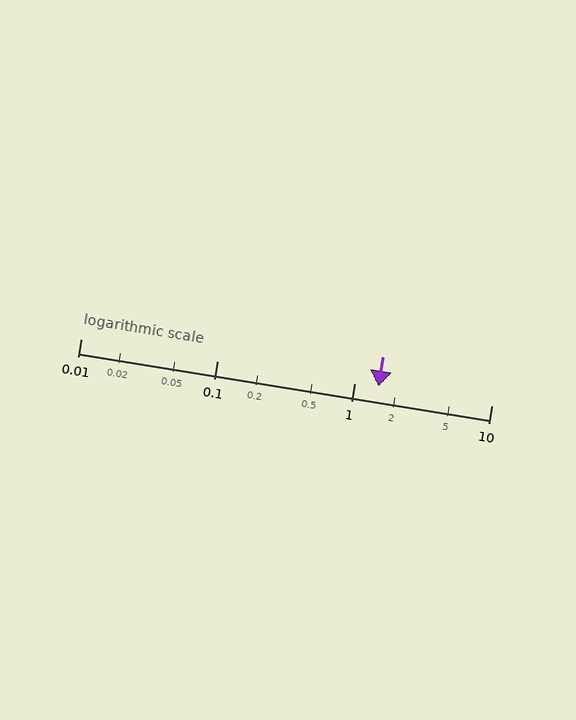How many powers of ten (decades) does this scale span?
The scale spans 3 decades, from 0.01 to 10.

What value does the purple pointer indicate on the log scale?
The pointer indicates approximately 1.5.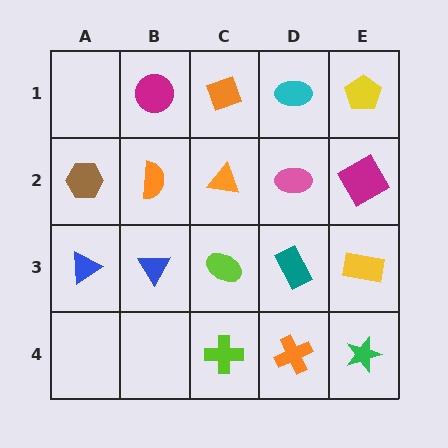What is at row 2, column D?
A pink ellipse.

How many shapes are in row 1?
4 shapes.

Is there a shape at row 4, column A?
No, that cell is empty.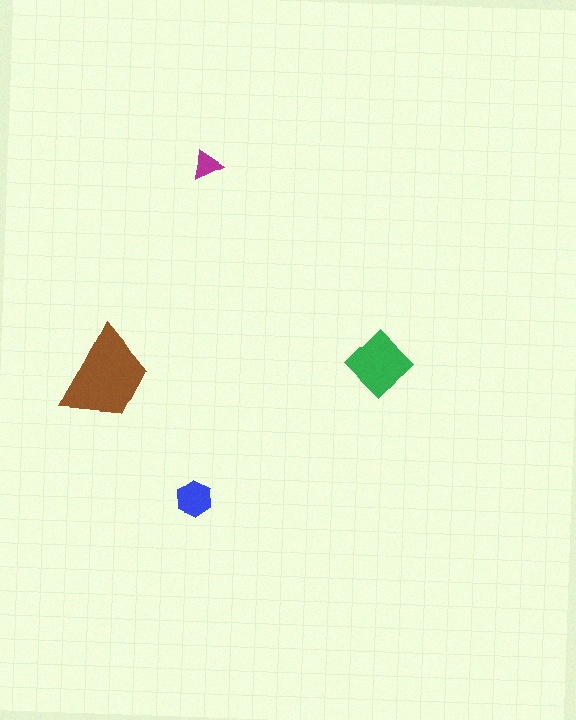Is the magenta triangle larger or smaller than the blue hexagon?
Smaller.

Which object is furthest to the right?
The green diamond is rightmost.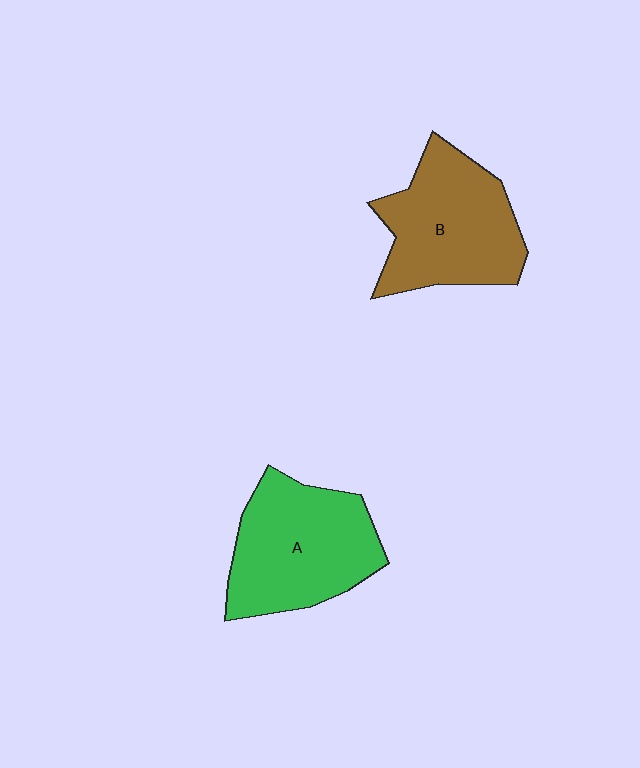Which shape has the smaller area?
Shape B (brown).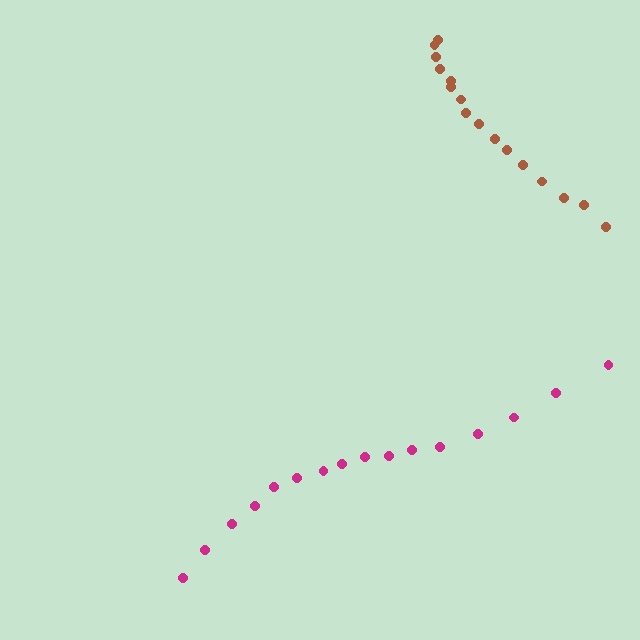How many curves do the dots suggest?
There are 2 distinct paths.